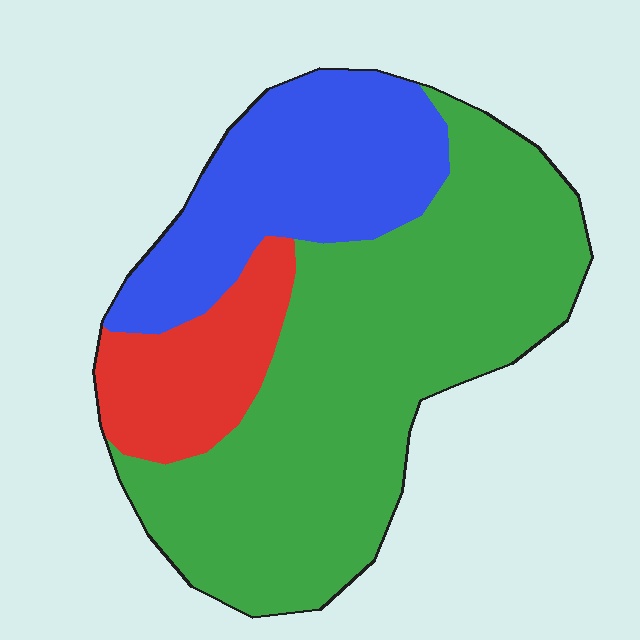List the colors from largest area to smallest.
From largest to smallest: green, blue, red.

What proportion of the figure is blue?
Blue takes up about one quarter (1/4) of the figure.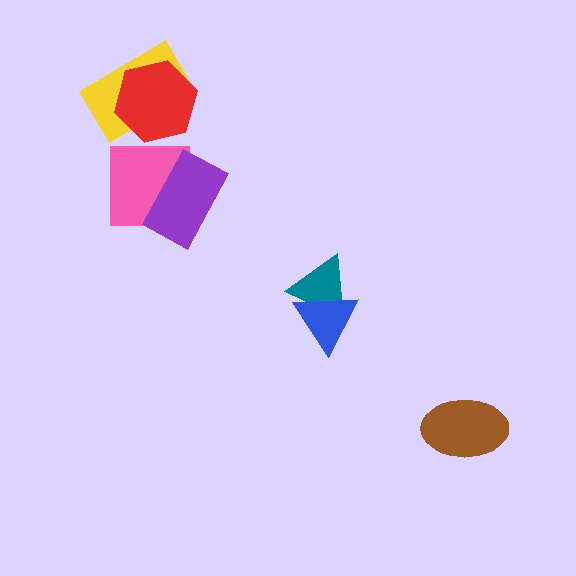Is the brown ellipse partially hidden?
No, no other shape covers it.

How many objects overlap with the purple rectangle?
1 object overlaps with the purple rectangle.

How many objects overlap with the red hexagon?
1 object overlaps with the red hexagon.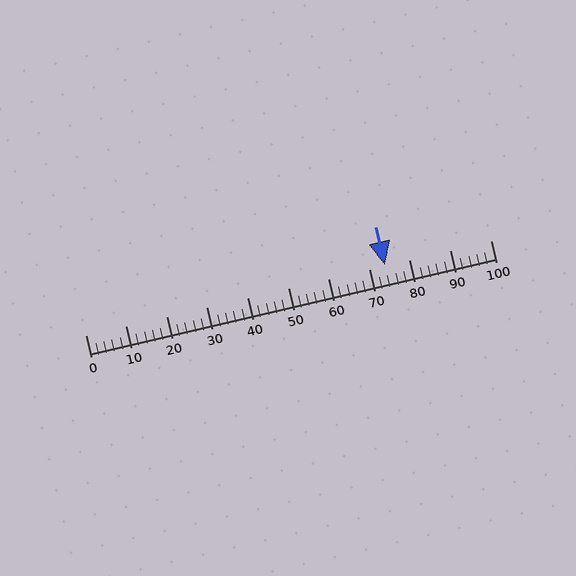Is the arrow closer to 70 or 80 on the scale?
The arrow is closer to 70.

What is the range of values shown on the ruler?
The ruler shows values from 0 to 100.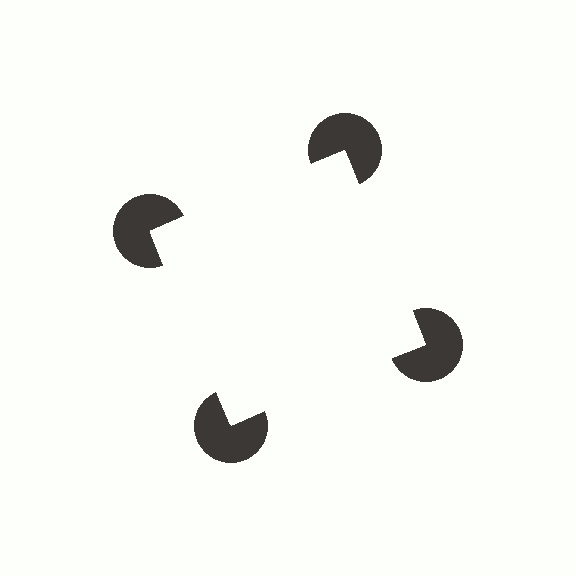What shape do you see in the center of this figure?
An illusory square — its edges are inferred from the aligned wedge cuts in the pac-man discs, not physically drawn.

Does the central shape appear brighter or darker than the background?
It typically appears slightly brighter than the background, even though no actual brightness change is drawn.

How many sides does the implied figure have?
4 sides.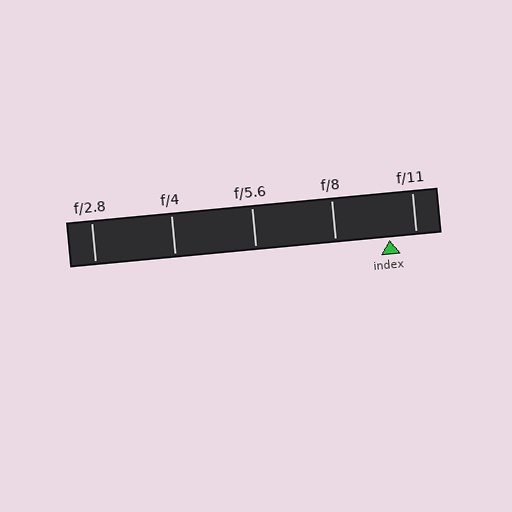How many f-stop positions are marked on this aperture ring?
There are 5 f-stop positions marked.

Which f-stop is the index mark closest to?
The index mark is closest to f/11.